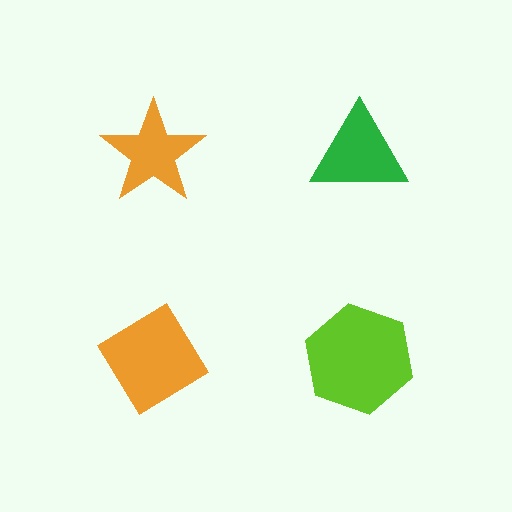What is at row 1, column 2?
A green triangle.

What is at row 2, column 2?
A lime hexagon.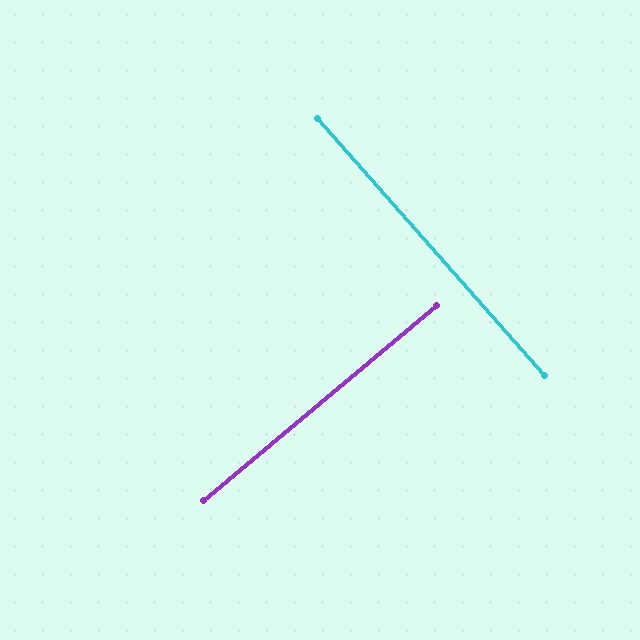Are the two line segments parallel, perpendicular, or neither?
Perpendicular — they meet at approximately 88°.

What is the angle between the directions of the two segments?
Approximately 88 degrees.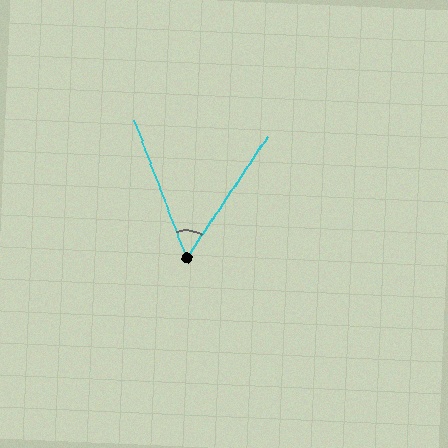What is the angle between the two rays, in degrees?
Approximately 55 degrees.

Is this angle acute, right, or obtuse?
It is acute.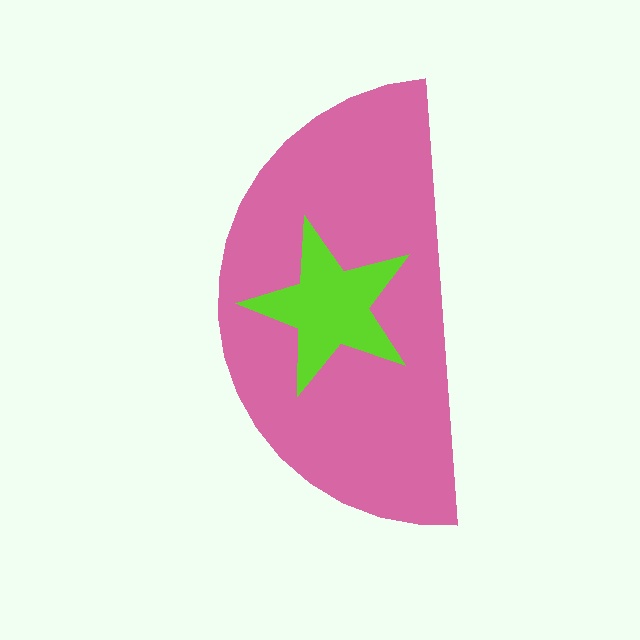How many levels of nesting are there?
2.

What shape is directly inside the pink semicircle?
The lime star.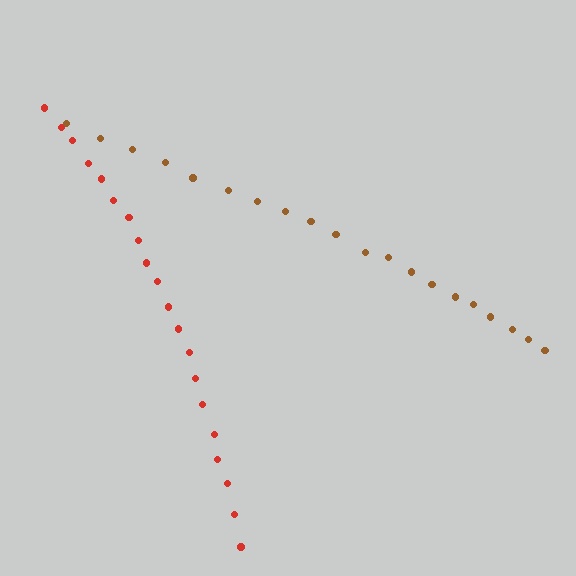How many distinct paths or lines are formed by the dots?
There are 2 distinct paths.